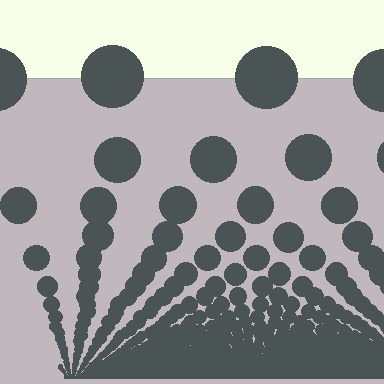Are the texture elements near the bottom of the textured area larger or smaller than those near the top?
Smaller. The gradient is inverted — elements near the bottom are smaller and denser.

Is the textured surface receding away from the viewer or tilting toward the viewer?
The surface appears to tilt toward the viewer. Texture elements get larger and sparser toward the top.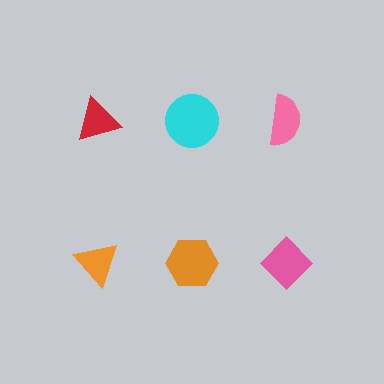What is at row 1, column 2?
A cyan circle.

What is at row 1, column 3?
A pink semicircle.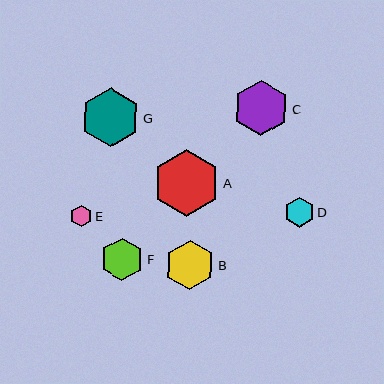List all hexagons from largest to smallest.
From largest to smallest: A, G, C, B, F, D, E.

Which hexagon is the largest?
Hexagon A is the largest with a size of approximately 67 pixels.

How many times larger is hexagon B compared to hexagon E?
Hexagon B is approximately 2.2 times the size of hexagon E.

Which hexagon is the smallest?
Hexagon E is the smallest with a size of approximately 22 pixels.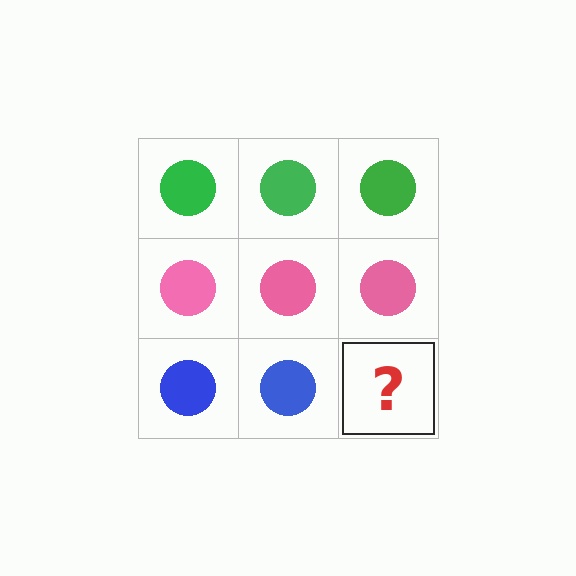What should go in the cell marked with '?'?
The missing cell should contain a blue circle.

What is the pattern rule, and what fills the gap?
The rule is that each row has a consistent color. The gap should be filled with a blue circle.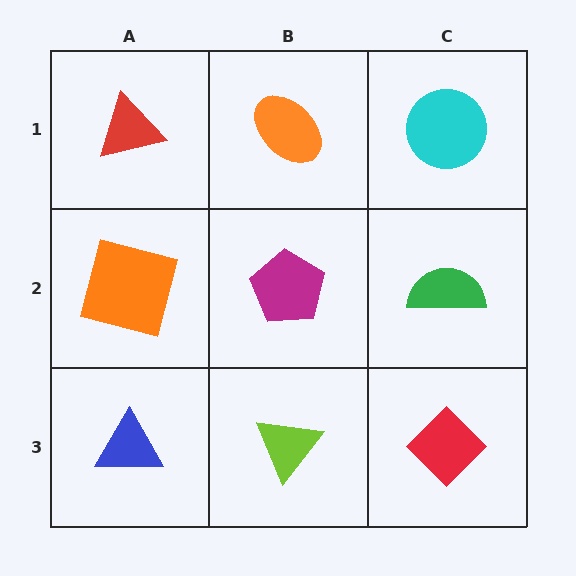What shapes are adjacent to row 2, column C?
A cyan circle (row 1, column C), a red diamond (row 3, column C), a magenta pentagon (row 2, column B).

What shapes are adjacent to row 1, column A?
An orange square (row 2, column A), an orange ellipse (row 1, column B).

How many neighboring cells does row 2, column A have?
3.